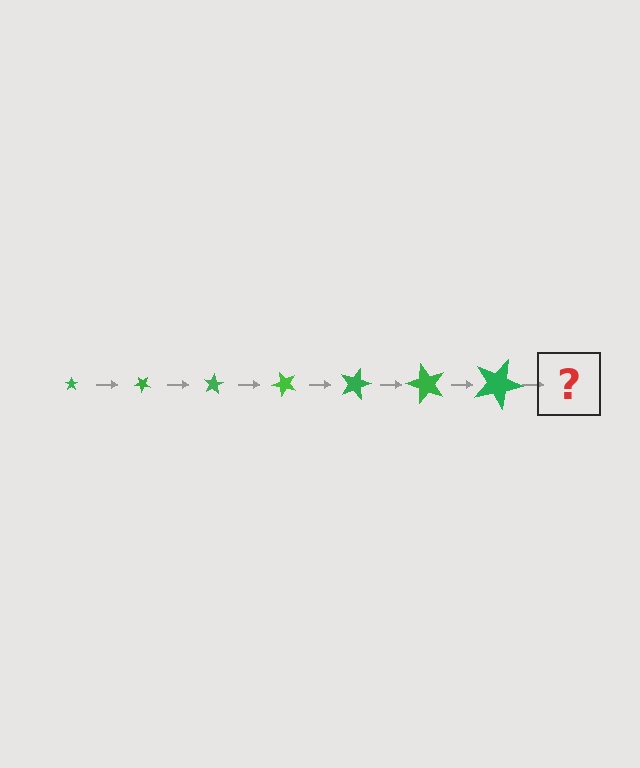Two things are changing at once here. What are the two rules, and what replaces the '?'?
The two rules are that the star grows larger each step and it rotates 40 degrees each step. The '?' should be a star, larger than the previous one and rotated 280 degrees from the start.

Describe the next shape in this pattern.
It should be a star, larger than the previous one and rotated 280 degrees from the start.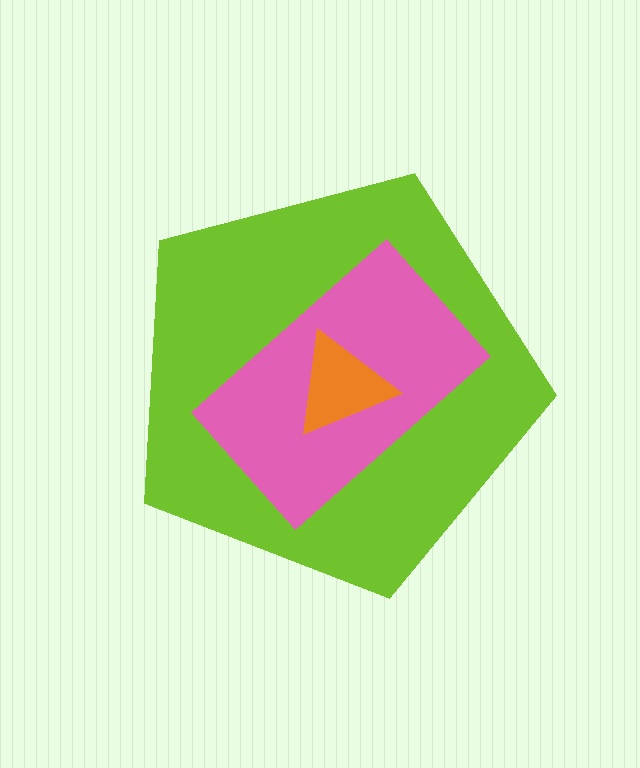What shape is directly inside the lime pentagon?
The pink rectangle.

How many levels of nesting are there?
3.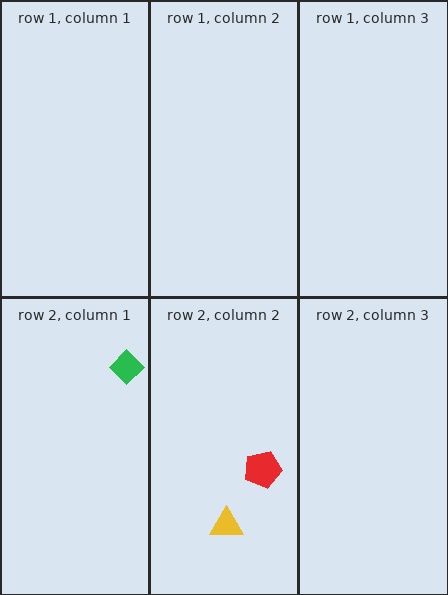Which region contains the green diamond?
The row 2, column 1 region.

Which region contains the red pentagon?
The row 2, column 2 region.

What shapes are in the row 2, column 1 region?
The green diamond.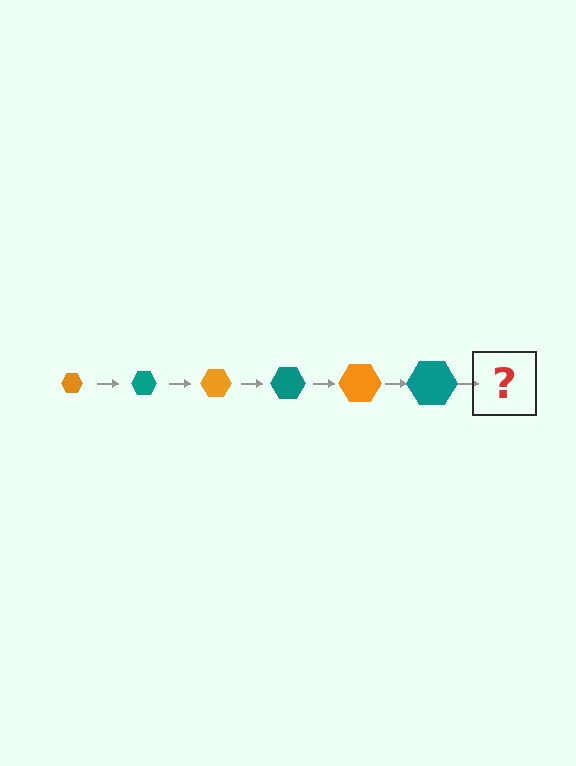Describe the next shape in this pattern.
It should be an orange hexagon, larger than the previous one.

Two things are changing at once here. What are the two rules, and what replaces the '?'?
The two rules are that the hexagon grows larger each step and the color cycles through orange and teal. The '?' should be an orange hexagon, larger than the previous one.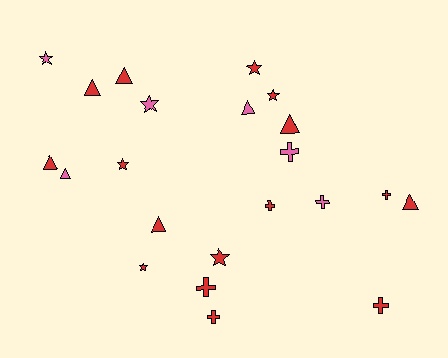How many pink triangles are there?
There are 2 pink triangles.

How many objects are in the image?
There are 22 objects.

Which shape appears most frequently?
Triangle, with 8 objects.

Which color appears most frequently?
Red, with 16 objects.